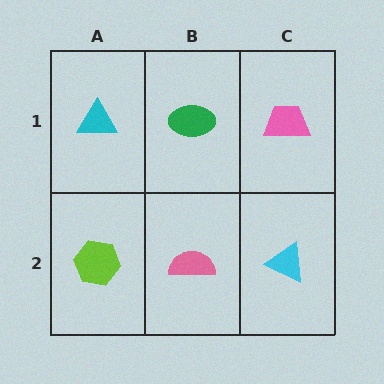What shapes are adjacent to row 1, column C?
A cyan triangle (row 2, column C), a green ellipse (row 1, column B).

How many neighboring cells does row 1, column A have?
2.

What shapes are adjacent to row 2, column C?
A pink trapezoid (row 1, column C), a pink semicircle (row 2, column B).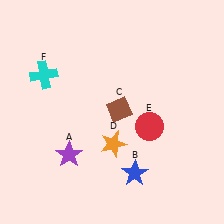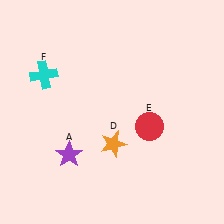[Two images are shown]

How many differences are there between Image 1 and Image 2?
There are 2 differences between the two images.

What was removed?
The blue star (B), the brown diamond (C) were removed in Image 2.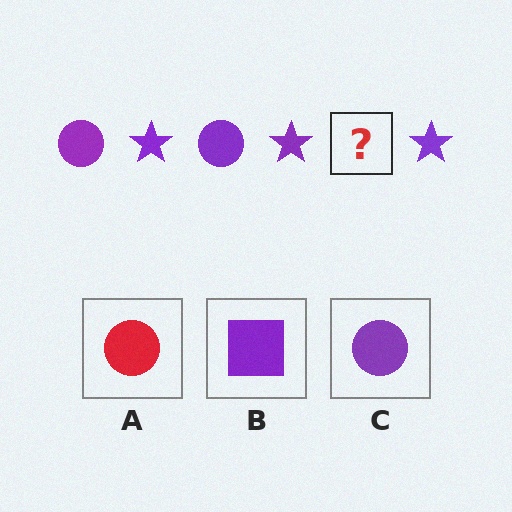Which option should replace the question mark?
Option C.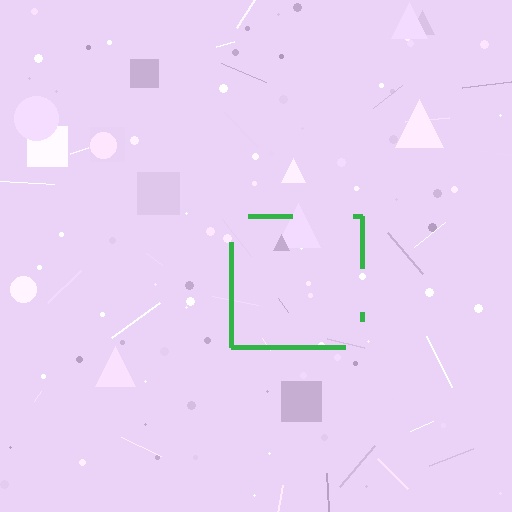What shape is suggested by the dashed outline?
The dashed outline suggests a square.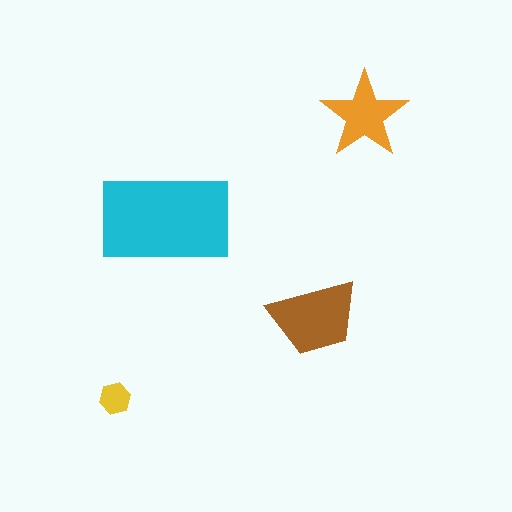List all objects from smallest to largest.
The yellow hexagon, the orange star, the brown trapezoid, the cyan rectangle.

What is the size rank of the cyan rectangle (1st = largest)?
1st.